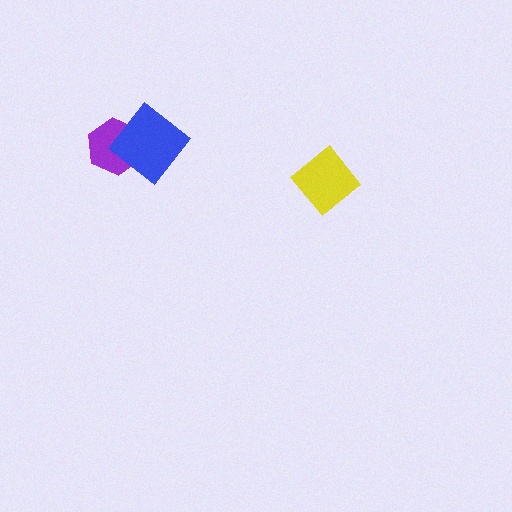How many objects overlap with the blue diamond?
1 object overlaps with the blue diamond.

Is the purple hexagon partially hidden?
Yes, it is partially covered by another shape.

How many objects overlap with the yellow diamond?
0 objects overlap with the yellow diamond.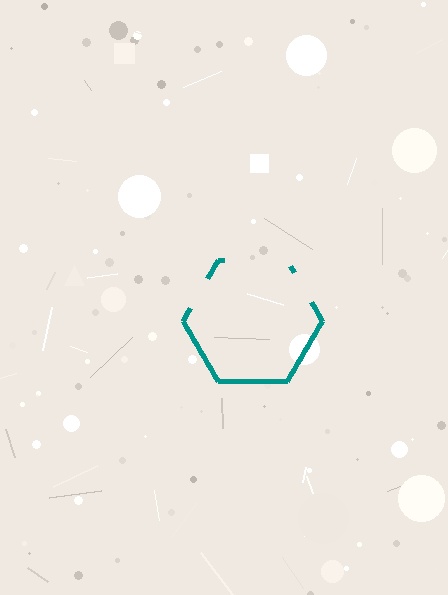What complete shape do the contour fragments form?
The contour fragments form a hexagon.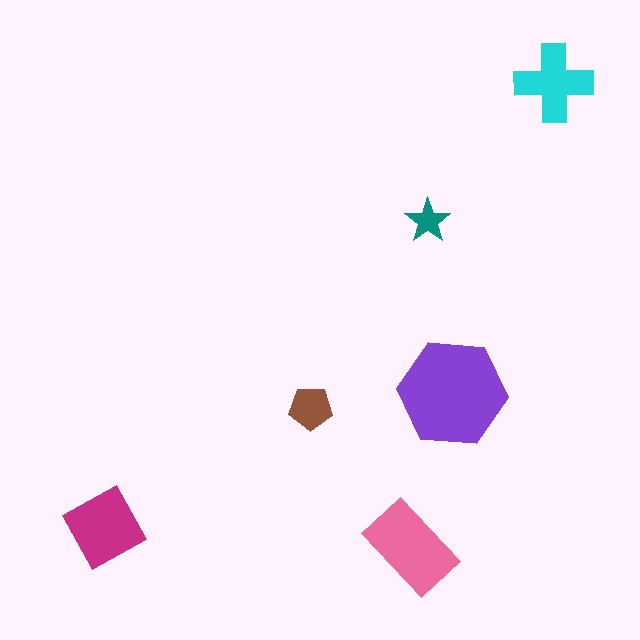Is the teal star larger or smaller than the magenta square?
Smaller.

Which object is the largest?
The purple hexagon.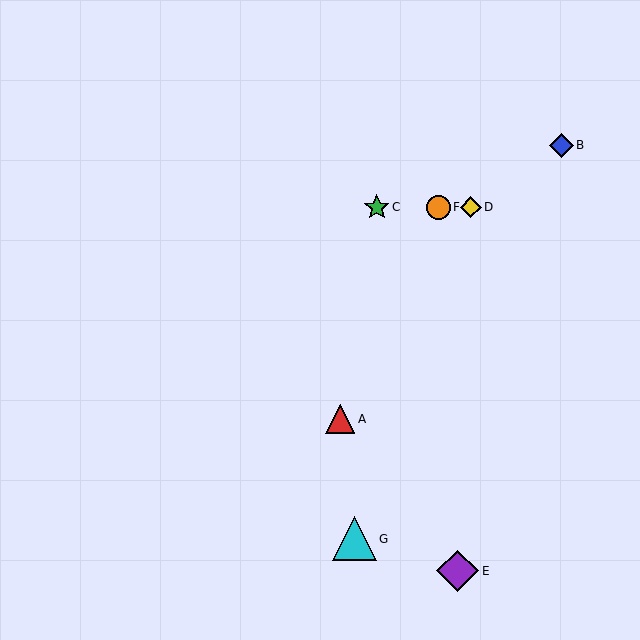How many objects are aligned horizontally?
3 objects (C, D, F) are aligned horizontally.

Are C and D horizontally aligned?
Yes, both are at y≈207.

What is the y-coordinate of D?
Object D is at y≈207.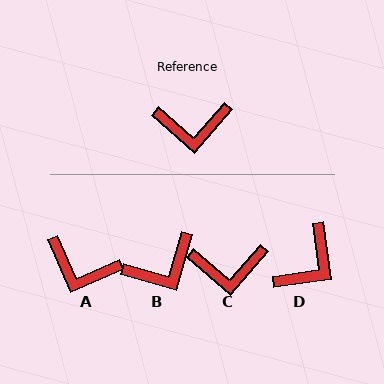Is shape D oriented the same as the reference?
No, it is off by about 49 degrees.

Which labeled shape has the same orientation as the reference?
C.